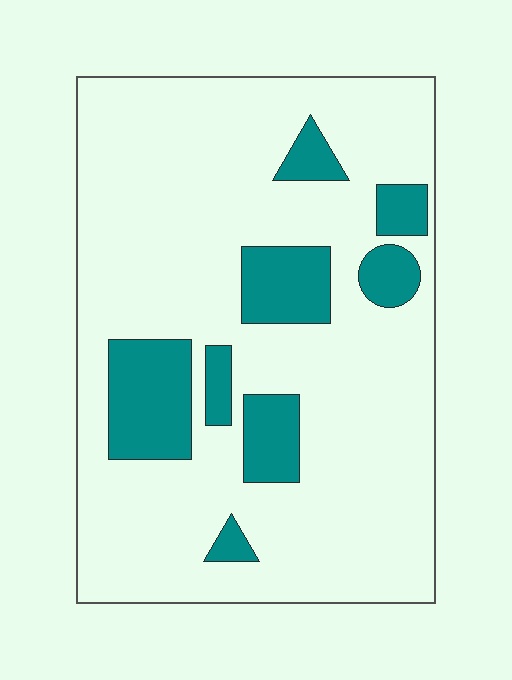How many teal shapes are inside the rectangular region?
8.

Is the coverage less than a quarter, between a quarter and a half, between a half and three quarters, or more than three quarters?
Less than a quarter.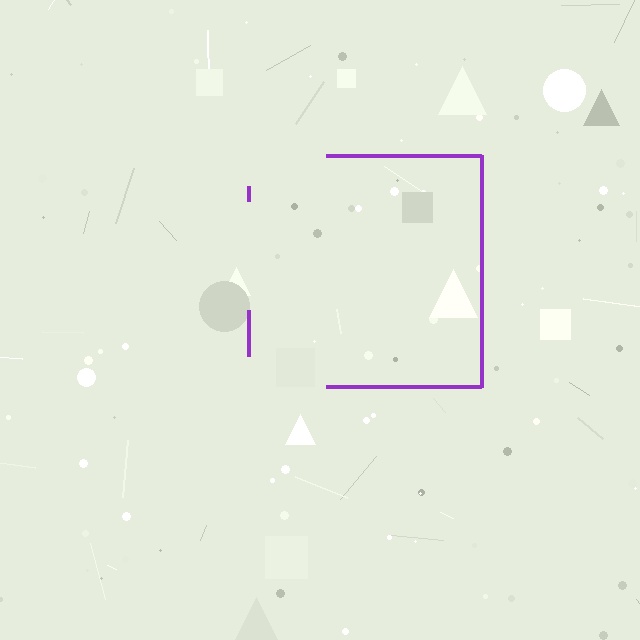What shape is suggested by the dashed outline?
The dashed outline suggests a square.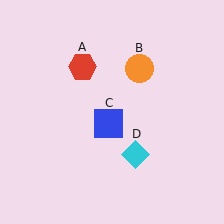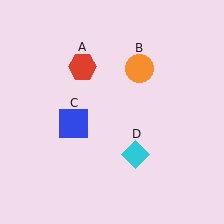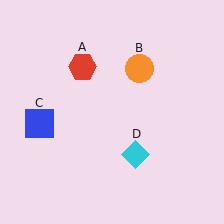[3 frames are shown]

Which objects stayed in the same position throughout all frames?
Red hexagon (object A) and orange circle (object B) and cyan diamond (object D) remained stationary.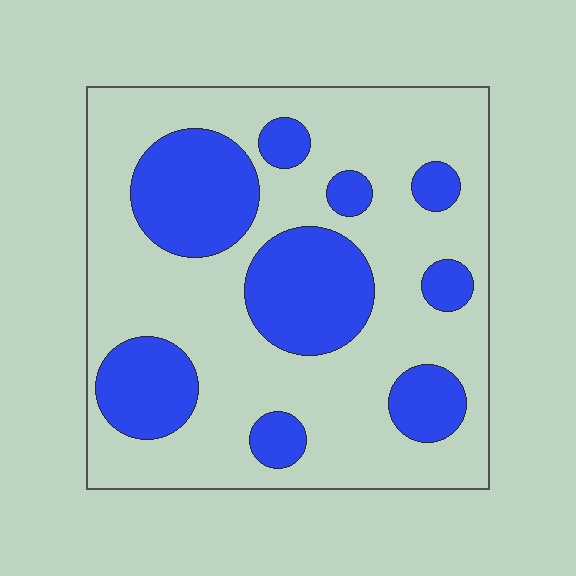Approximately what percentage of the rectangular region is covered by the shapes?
Approximately 30%.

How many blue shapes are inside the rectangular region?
9.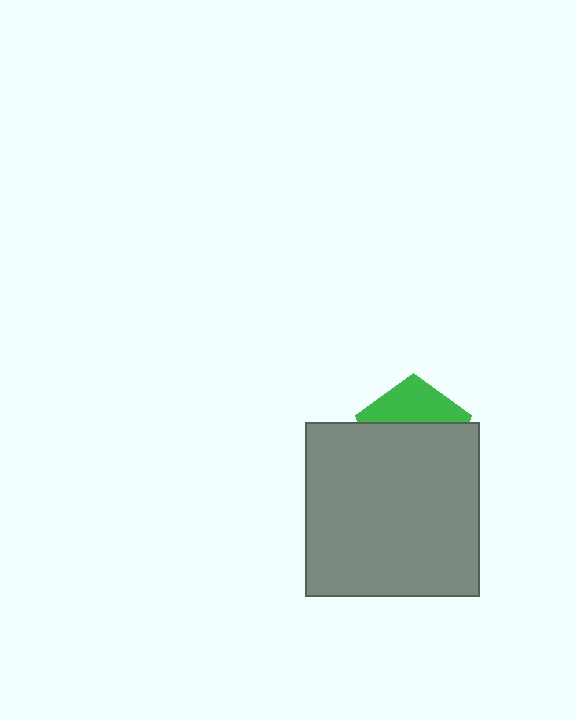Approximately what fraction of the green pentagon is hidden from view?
Roughly 65% of the green pentagon is hidden behind the gray square.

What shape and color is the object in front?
The object in front is a gray square.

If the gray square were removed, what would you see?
You would see the complete green pentagon.